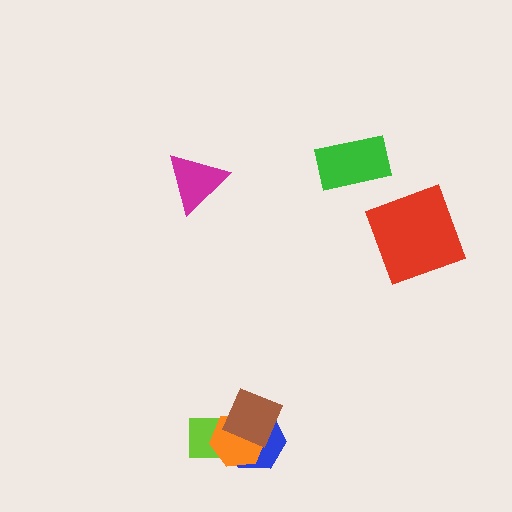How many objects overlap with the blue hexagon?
3 objects overlap with the blue hexagon.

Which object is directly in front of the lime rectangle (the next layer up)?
The blue hexagon is directly in front of the lime rectangle.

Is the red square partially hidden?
No, no other shape covers it.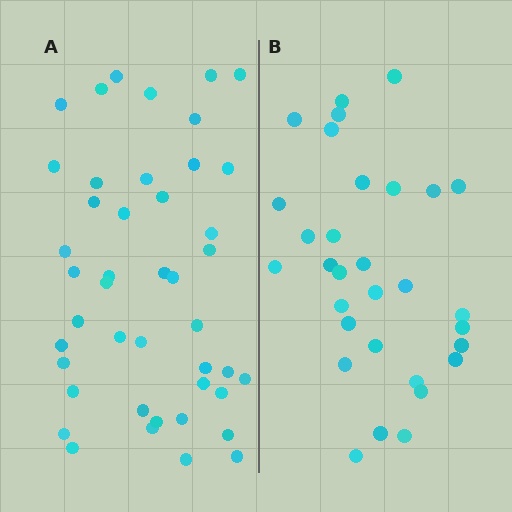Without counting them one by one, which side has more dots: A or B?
Region A (the left region) has more dots.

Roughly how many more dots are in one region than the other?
Region A has approximately 15 more dots than region B.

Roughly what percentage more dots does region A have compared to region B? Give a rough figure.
About 40% more.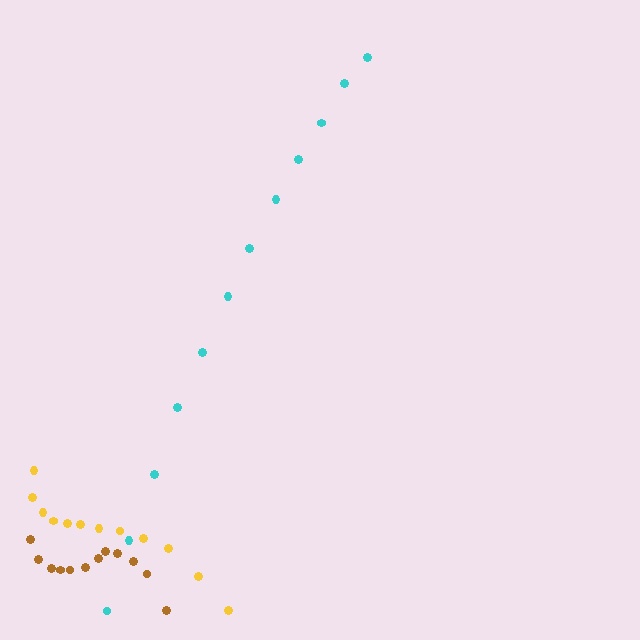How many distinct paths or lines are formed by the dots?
There are 3 distinct paths.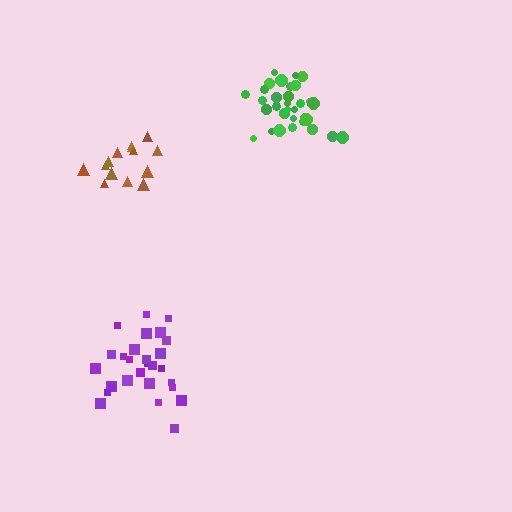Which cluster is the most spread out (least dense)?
Purple.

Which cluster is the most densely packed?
Green.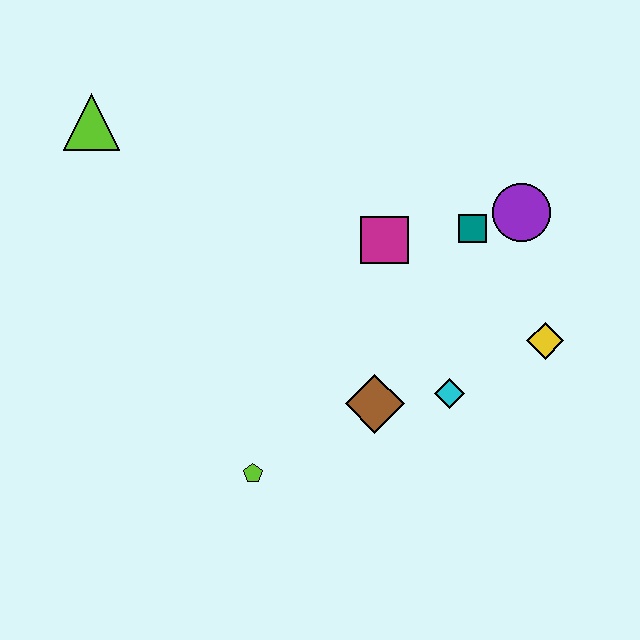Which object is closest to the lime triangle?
The magenta square is closest to the lime triangle.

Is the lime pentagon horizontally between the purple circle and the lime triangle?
Yes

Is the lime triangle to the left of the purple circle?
Yes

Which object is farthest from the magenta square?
The lime triangle is farthest from the magenta square.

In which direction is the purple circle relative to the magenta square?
The purple circle is to the right of the magenta square.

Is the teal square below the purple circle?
Yes